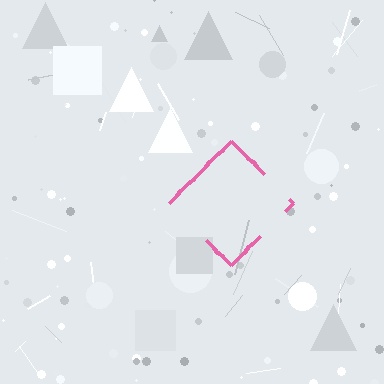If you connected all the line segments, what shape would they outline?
They would outline a diamond.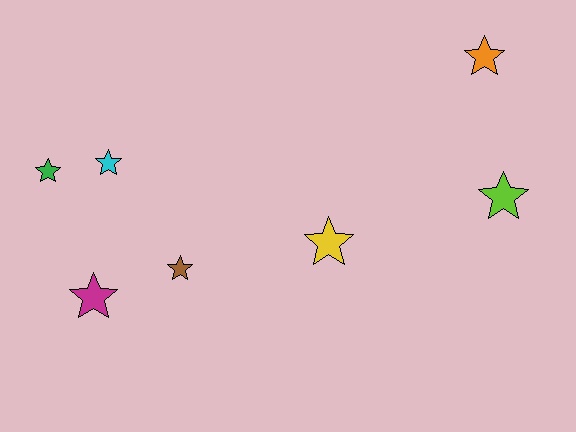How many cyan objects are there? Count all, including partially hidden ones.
There is 1 cyan object.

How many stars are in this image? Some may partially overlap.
There are 7 stars.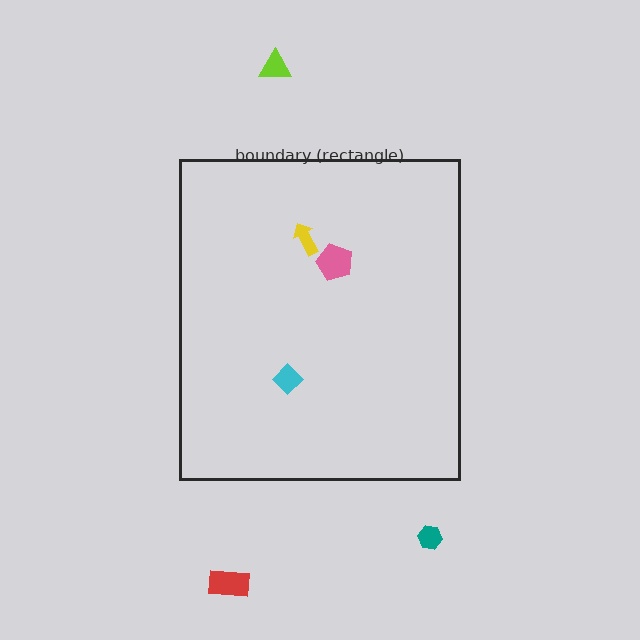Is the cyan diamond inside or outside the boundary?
Inside.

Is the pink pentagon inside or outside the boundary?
Inside.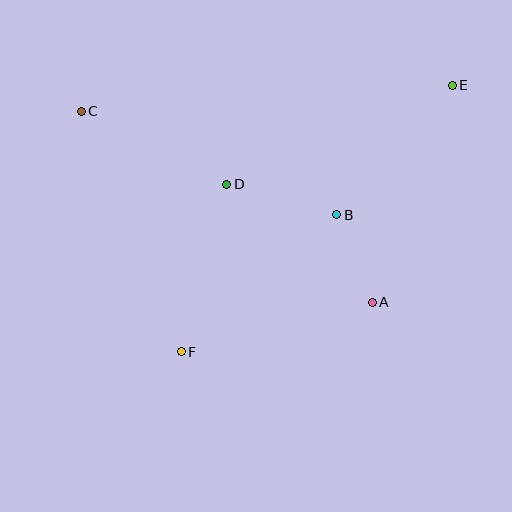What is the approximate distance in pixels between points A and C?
The distance between A and C is approximately 348 pixels.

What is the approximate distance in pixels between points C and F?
The distance between C and F is approximately 260 pixels.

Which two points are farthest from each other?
Points E and F are farthest from each other.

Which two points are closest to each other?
Points A and B are closest to each other.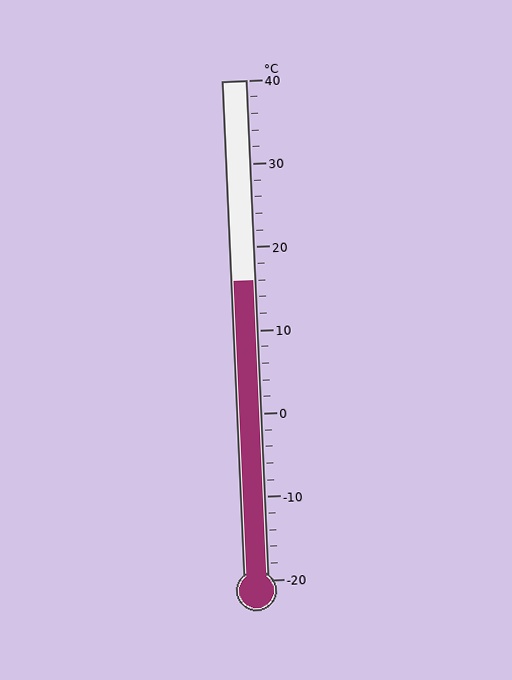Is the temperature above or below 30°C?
The temperature is below 30°C.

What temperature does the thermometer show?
The thermometer shows approximately 16°C.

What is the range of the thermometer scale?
The thermometer scale ranges from -20°C to 40°C.